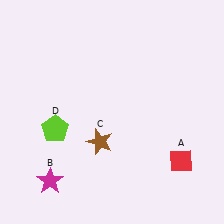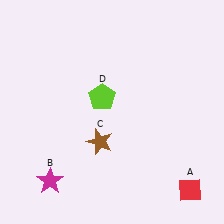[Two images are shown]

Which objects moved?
The objects that moved are: the red diamond (A), the lime pentagon (D).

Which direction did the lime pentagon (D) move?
The lime pentagon (D) moved right.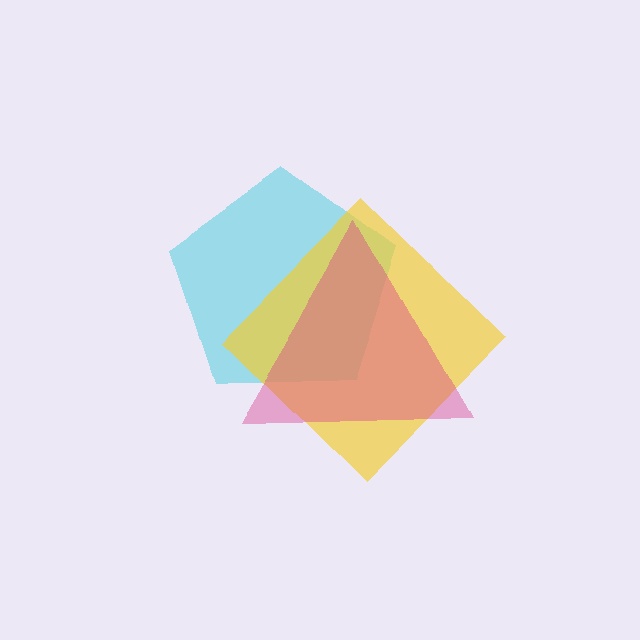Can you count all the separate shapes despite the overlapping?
Yes, there are 3 separate shapes.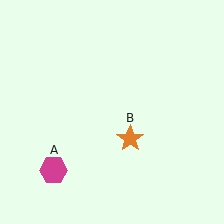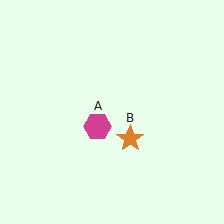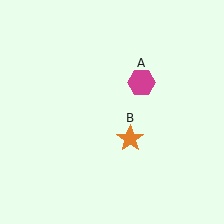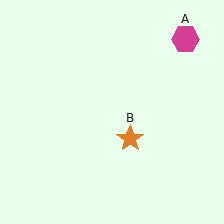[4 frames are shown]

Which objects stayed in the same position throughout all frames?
Orange star (object B) remained stationary.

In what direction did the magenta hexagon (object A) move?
The magenta hexagon (object A) moved up and to the right.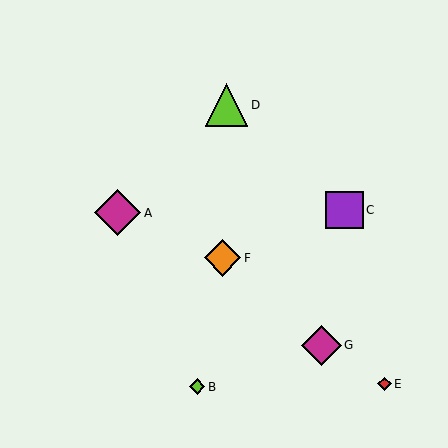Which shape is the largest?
The magenta diamond (labeled A) is the largest.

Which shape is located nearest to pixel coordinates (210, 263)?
The orange diamond (labeled F) at (223, 258) is nearest to that location.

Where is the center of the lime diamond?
The center of the lime diamond is at (197, 387).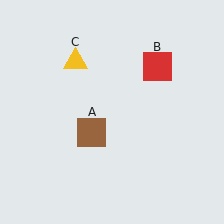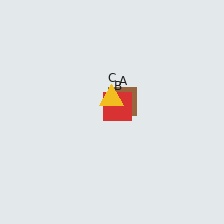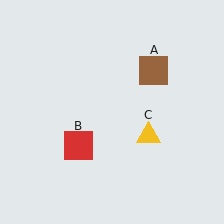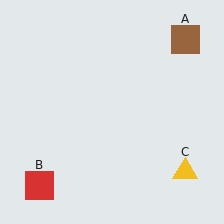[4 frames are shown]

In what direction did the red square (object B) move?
The red square (object B) moved down and to the left.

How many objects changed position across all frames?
3 objects changed position: brown square (object A), red square (object B), yellow triangle (object C).